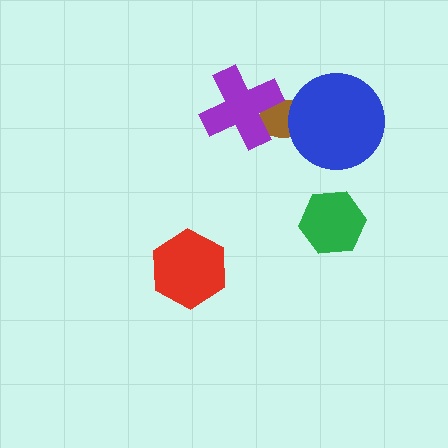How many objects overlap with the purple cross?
1 object overlaps with the purple cross.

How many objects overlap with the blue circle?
1 object overlaps with the blue circle.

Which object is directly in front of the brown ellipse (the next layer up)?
The blue circle is directly in front of the brown ellipse.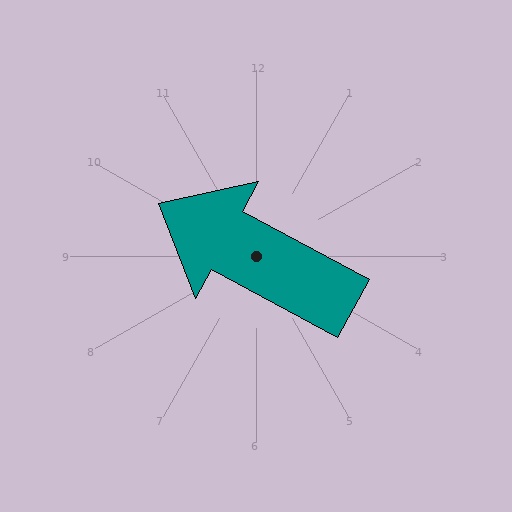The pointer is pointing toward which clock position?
Roughly 10 o'clock.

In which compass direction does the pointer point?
Northwest.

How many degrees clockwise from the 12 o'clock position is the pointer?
Approximately 298 degrees.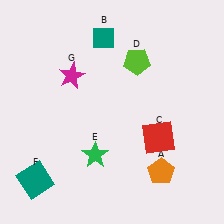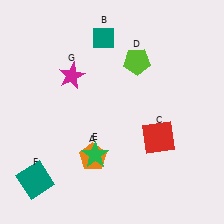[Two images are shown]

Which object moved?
The orange pentagon (A) moved left.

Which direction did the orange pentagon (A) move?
The orange pentagon (A) moved left.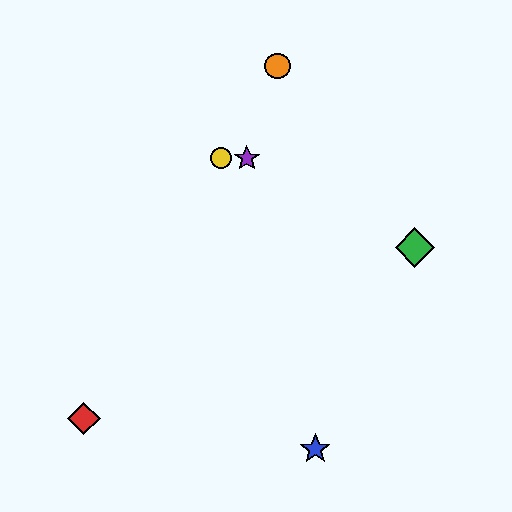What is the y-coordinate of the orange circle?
The orange circle is at y≈66.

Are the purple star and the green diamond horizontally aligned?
No, the purple star is at y≈158 and the green diamond is at y≈248.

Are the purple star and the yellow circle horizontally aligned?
Yes, both are at y≈158.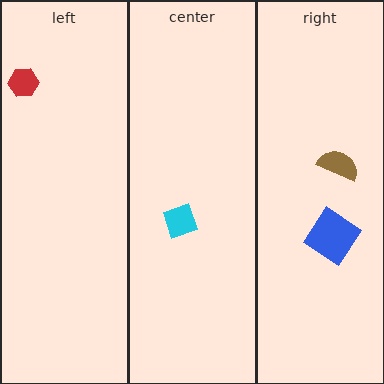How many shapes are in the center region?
1.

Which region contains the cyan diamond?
The center region.